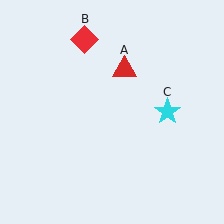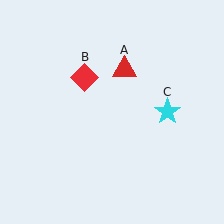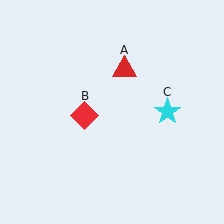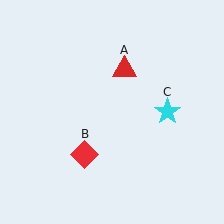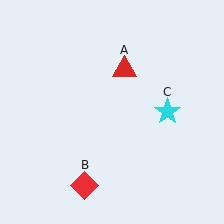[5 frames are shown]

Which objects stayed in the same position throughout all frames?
Red triangle (object A) and cyan star (object C) remained stationary.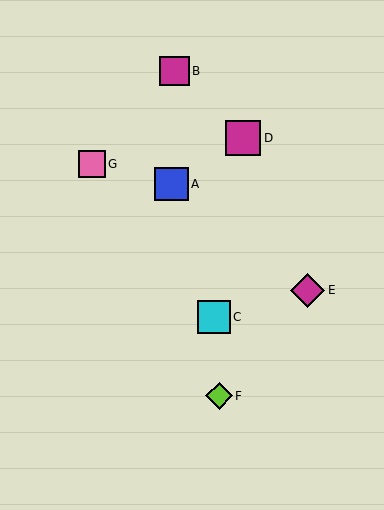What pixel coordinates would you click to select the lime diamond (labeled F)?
Click at (219, 396) to select the lime diamond F.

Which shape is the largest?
The magenta square (labeled D) is the largest.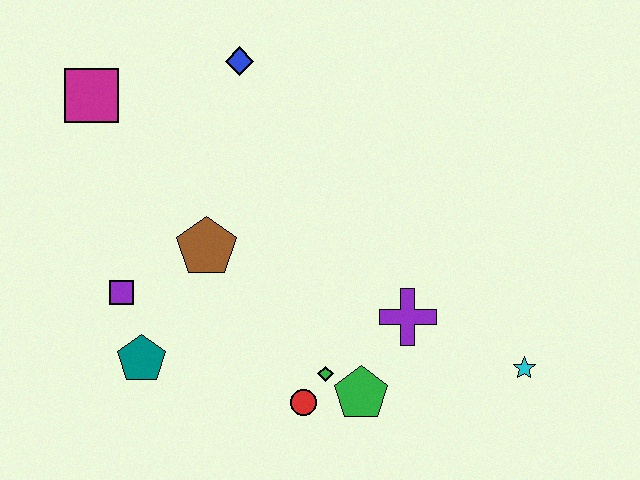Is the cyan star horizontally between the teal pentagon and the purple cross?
No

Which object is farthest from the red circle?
The magenta square is farthest from the red circle.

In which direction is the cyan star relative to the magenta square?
The cyan star is to the right of the magenta square.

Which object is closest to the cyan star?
The purple cross is closest to the cyan star.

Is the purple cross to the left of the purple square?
No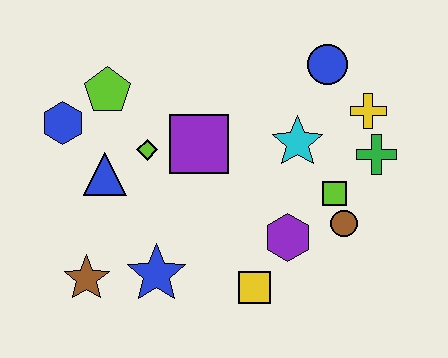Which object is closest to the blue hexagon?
The lime pentagon is closest to the blue hexagon.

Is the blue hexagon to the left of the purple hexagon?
Yes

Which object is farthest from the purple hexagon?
The blue hexagon is farthest from the purple hexagon.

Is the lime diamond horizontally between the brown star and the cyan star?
Yes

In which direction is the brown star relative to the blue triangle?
The brown star is below the blue triangle.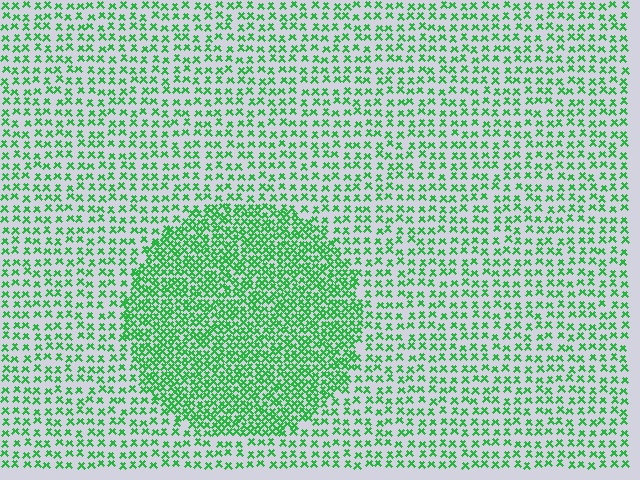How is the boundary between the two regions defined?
The boundary is defined by a change in element density (approximately 2.2x ratio). All elements are the same color, size, and shape.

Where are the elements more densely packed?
The elements are more densely packed inside the circle boundary.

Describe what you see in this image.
The image contains small green elements arranged at two different densities. A circle-shaped region is visible where the elements are more densely packed than the surrounding area.